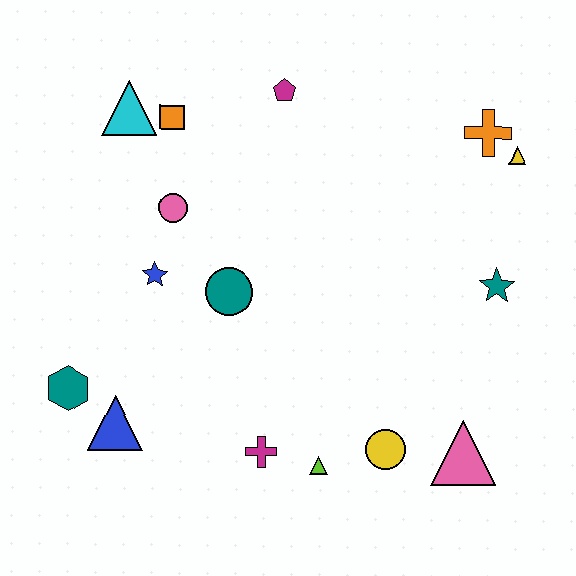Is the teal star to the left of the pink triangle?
No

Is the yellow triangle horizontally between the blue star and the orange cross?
No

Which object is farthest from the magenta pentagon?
The pink triangle is farthest from the magenta pentagon.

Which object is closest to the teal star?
The yellow triangle is closest to the teal star.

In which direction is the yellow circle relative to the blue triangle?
The yellow circle is to the right of the blue triangle.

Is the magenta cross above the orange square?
No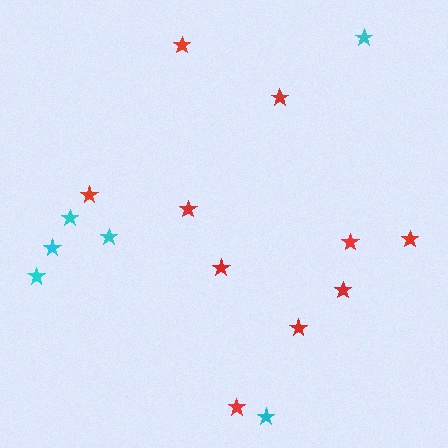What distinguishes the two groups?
There are 2 groups: one group of red stars (10) and one group of cyan stars (6).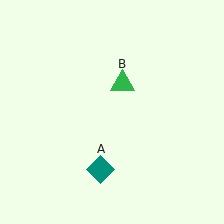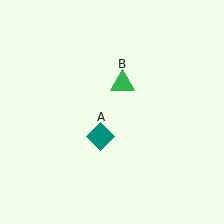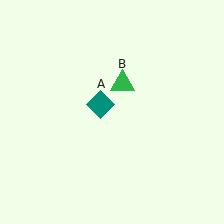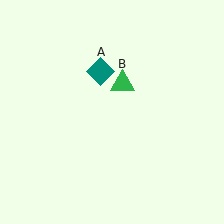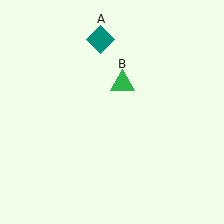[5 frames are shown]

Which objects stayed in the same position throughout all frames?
Green triangle (object B) remained stationary.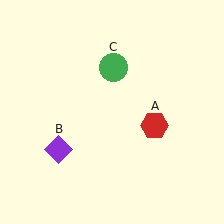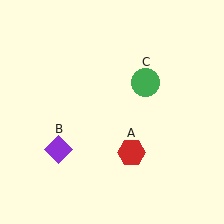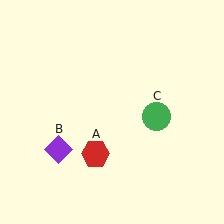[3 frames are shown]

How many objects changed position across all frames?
2 objects changed position: red hexagon (object A), green circle (object C).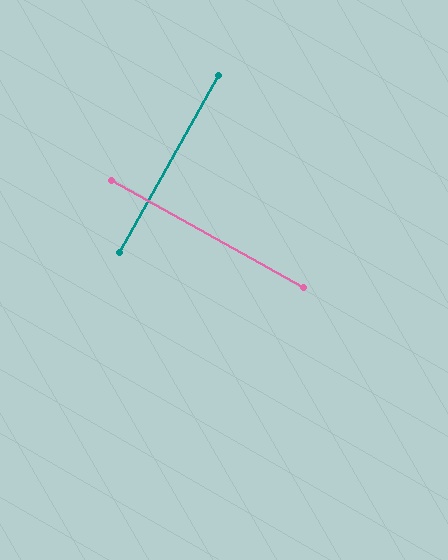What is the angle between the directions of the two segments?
Approximately 90 degrees.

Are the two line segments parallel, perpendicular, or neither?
Perpendicular — they meet at approximately 90°.